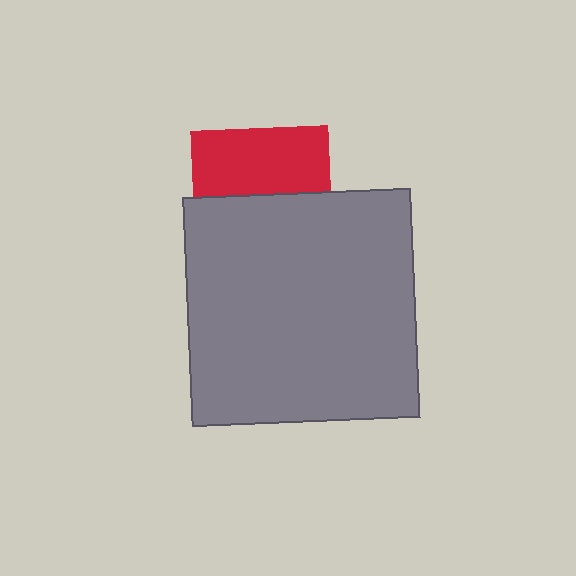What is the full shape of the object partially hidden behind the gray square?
The partially hidden object is a red square.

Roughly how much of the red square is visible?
About half of it is visible (roughly 49%).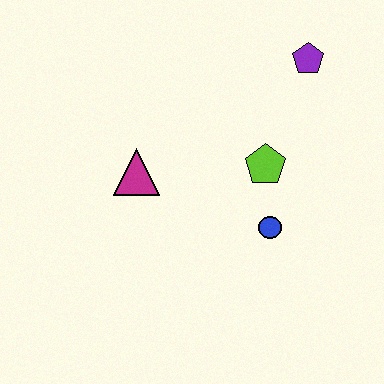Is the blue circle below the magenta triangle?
Yes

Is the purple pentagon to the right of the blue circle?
Yes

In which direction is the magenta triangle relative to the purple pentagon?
The magenta triangle is to the left of the purple pentagon.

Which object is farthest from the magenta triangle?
The purple pentagon is farthest from the magenta triangle.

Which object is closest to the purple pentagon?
The lime pentagon is closest to the purple pentagon.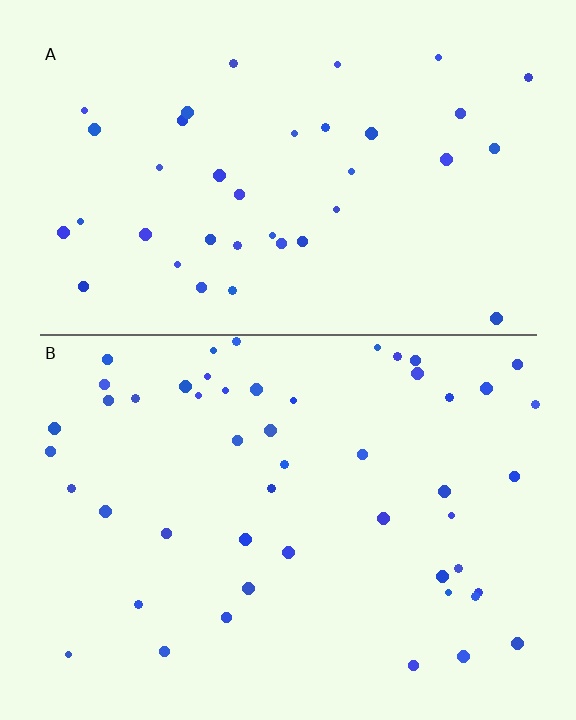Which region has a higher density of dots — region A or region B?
B (the bottom).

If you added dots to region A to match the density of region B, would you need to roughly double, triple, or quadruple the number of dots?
Approximately double.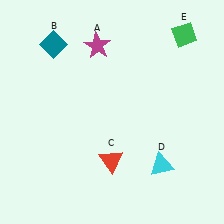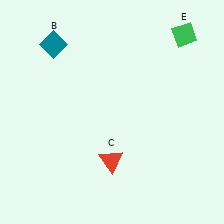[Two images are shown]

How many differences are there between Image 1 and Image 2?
There are 2 differences between the two images.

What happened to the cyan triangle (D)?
The cyan triangle (D) was removed in Image 2. It was in the bottom-right area of Image 1.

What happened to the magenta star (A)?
The magenta star (A) was removed in Image 2. It was in the top-left area of Image 1.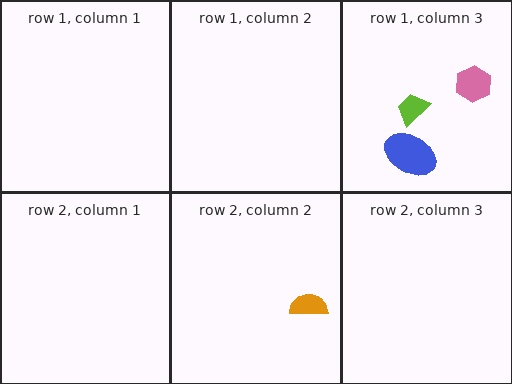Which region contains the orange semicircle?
The row 2, column 2 region.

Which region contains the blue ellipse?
The row 1, column 3 region.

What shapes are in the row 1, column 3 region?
The lime trapezoid, the pink hexagon, the blue ellipse.